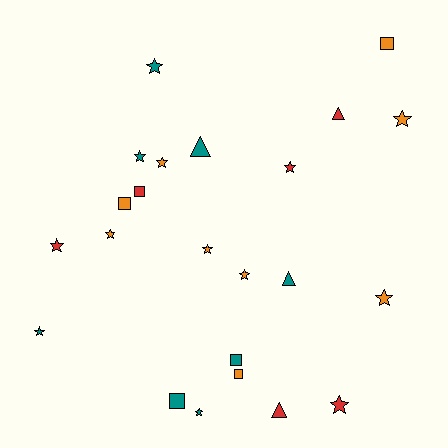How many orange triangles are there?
There are no orange triangles.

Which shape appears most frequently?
Star, with 13 objects.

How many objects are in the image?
There are 23 objects.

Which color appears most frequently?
Orange, with 9 objects.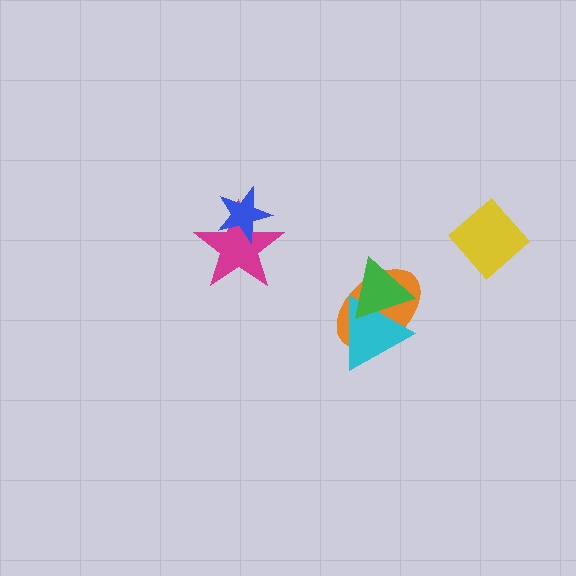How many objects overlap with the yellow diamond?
0 objects overlap with the yellow diamond.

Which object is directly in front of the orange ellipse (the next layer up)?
The cyan triangle is directly in front of the orange ellipse.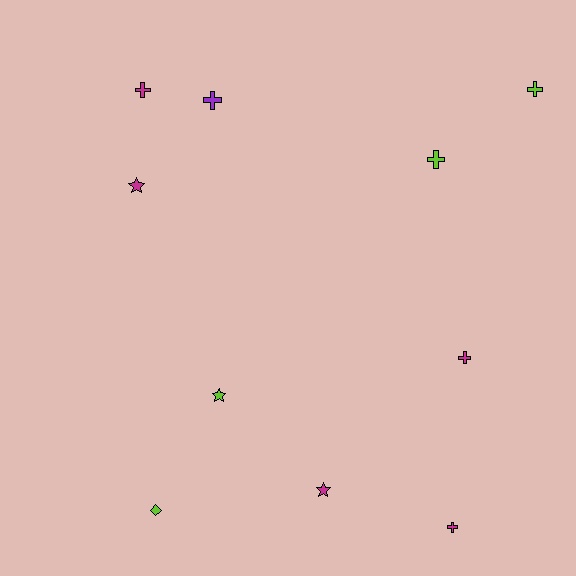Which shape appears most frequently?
Cross, with 6 objects.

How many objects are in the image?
There are 10 objects.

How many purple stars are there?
There are no purple stars.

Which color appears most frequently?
Magenta, with 5 objects.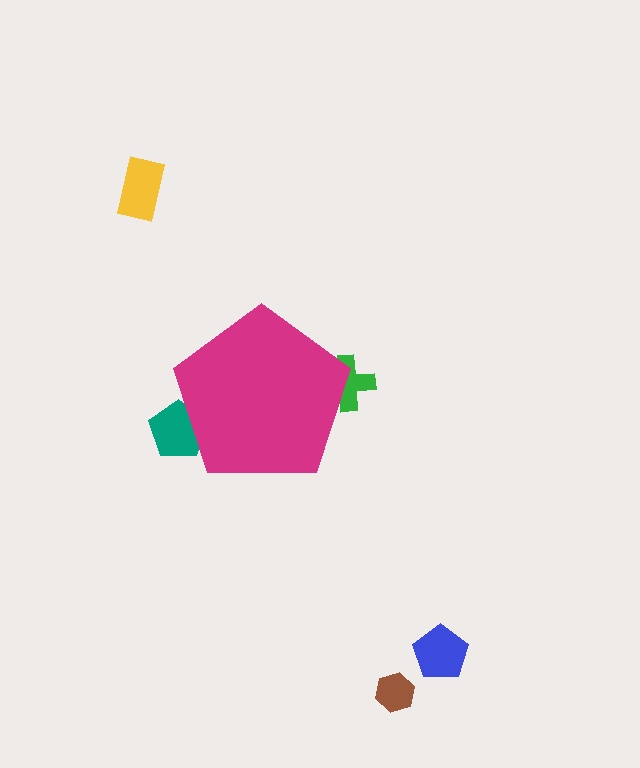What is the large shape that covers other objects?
A magenta pentagon.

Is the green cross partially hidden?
Yes, the green cross is partially hidden behind the magenta pentagon.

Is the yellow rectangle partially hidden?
No, the yellow rectangle is fully visible.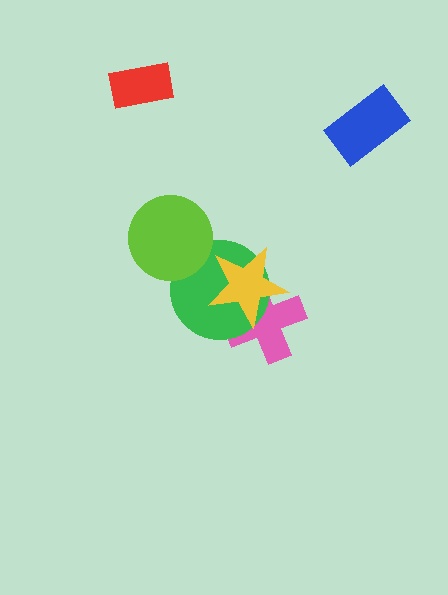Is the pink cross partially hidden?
Yes, it is partially covered by another shape.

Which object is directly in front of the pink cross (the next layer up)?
The green circle is directly in front of the pink cross.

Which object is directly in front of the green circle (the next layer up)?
The lime circle is directly in front of the green circle.